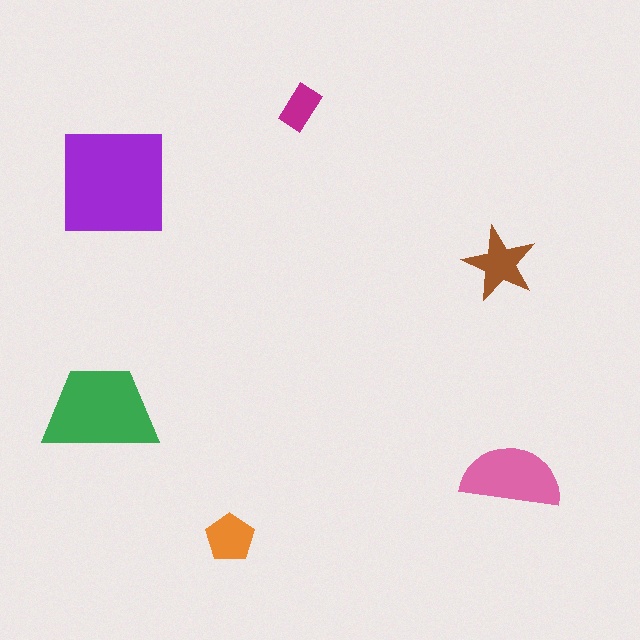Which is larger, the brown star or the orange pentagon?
The brown star.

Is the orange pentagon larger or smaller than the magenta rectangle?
Larger.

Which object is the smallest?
The magenta rectangle.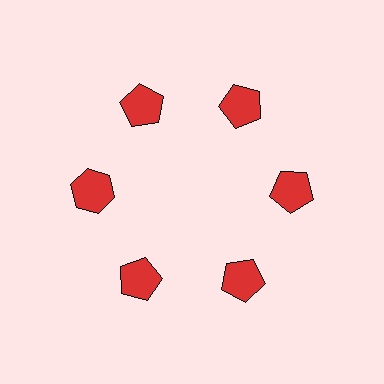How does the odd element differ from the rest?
It has a different shape: hexagon instead of pentagon.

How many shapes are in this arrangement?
There are 6 shapes arranged in a ring pattern.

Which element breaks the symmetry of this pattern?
The red hexagon at roughly the 9 o'clock position breaks the symmetry. All other shapes are red pentagons.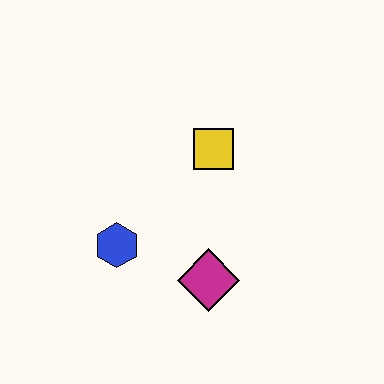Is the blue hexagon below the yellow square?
Yes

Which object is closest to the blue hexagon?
The magenta diamond is closest to the blue hexagon.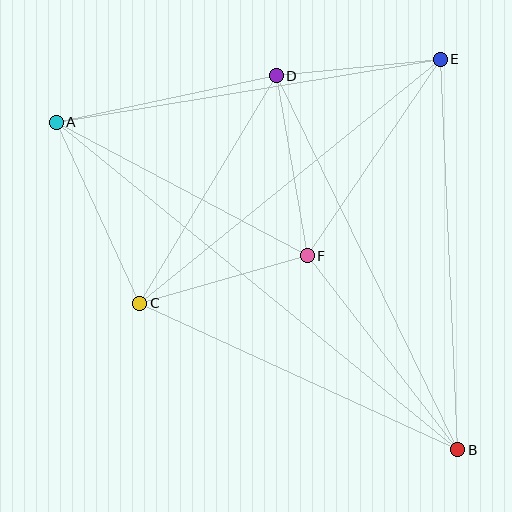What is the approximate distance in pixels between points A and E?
The distance between A and E is approximately 389 pixels.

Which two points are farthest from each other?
Points A and B are farthest from each other.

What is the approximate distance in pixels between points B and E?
The distance between B and E is approximately 391 pixels.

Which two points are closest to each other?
Points D and E are closest to each other.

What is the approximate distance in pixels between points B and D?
The distance between B and D is approximately 416 pixels.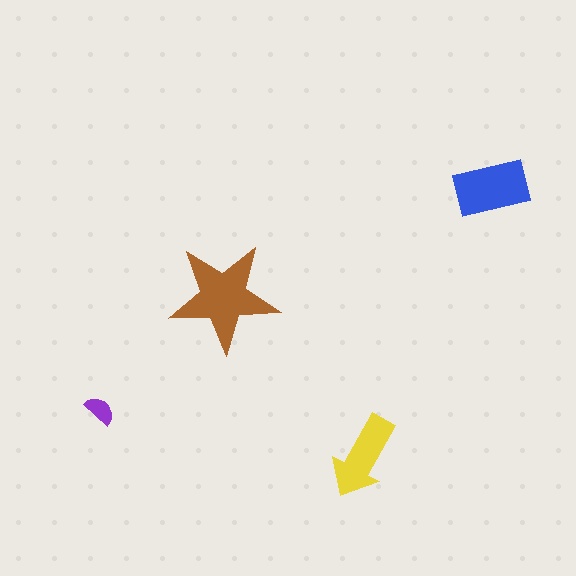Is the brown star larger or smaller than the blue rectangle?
Larger.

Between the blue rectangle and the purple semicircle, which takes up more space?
The blue rectangle.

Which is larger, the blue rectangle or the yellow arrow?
The blue rectangle.